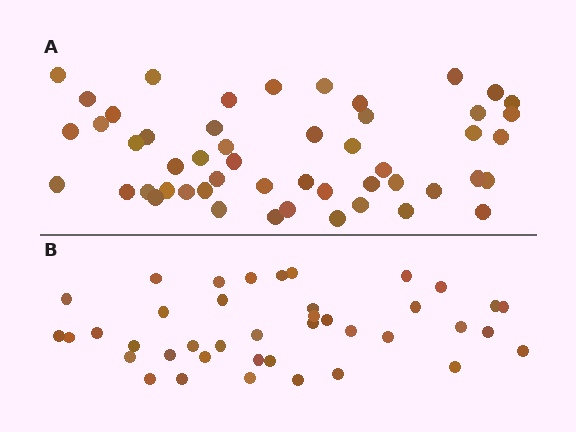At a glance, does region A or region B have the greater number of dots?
Region A (the top region) has more dots.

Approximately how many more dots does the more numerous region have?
Region A has roughly 12 or so more dots than region B.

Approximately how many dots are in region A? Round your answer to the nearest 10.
About 50 dots. (The exact count is 51, which rounds to 50.)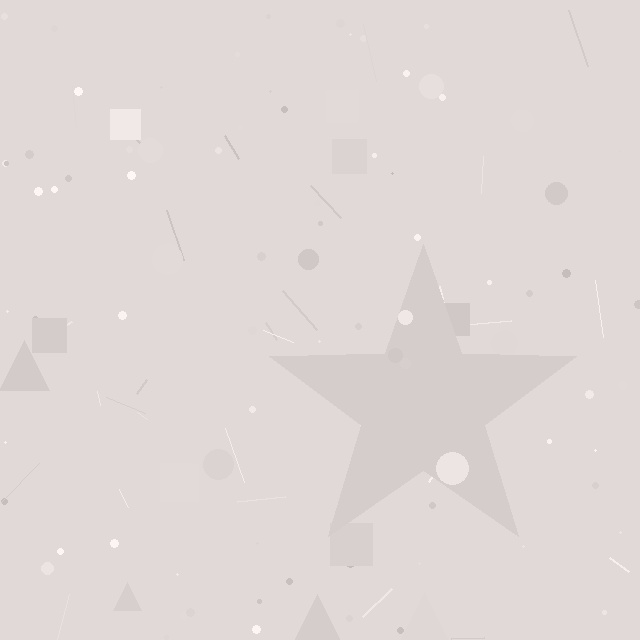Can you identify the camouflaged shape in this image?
The camouflaged shape is a star.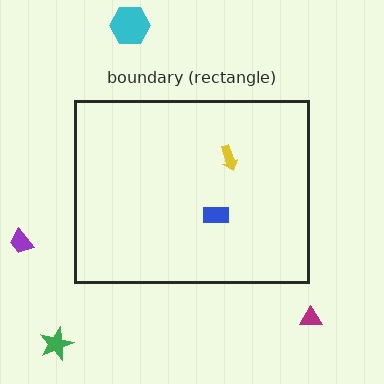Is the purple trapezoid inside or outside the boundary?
Outside.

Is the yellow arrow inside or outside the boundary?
Inside.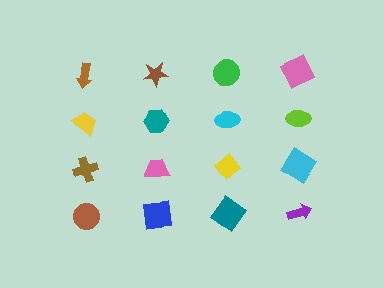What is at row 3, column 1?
A brown cross.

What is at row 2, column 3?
A cyan ellipse.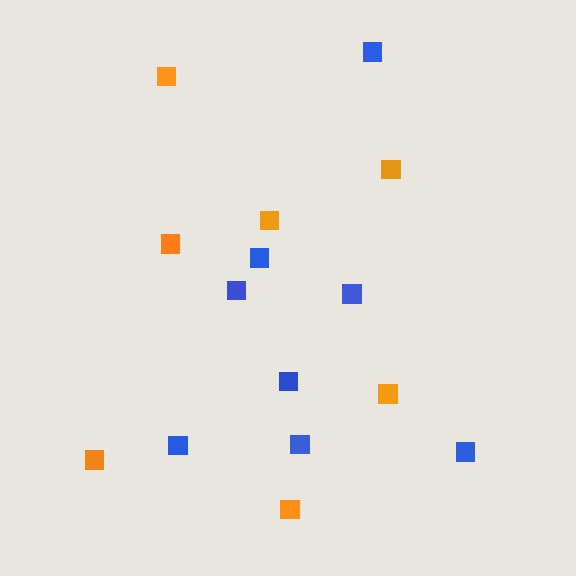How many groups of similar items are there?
There are 2 groups: one group of blue squares (8) and one group of orange squares (7).